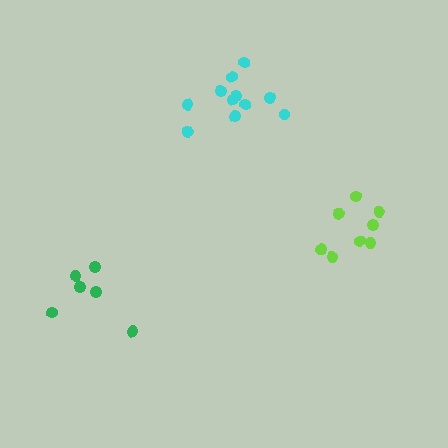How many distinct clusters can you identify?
There are 3 distinct clusters.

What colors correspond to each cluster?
The clusters are colored: lime, green, cyan.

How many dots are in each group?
Group 1: 8 dots, Group 2: 6 dots, Group 3: 11 dots (25 total).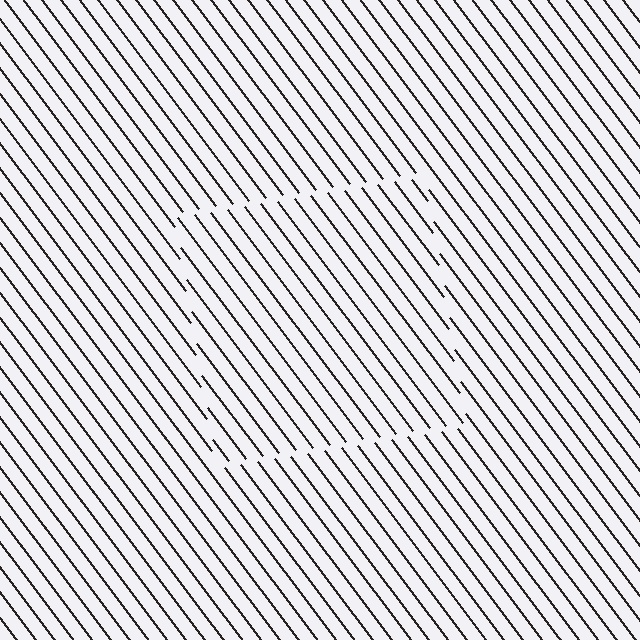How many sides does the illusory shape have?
4 sides — the line-ends trace a square.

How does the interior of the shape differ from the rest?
The interior of the shape contains the same grating, shifted by half a period — the contour is defined by the phase discontinuity where line-ends from the inner and outer gratings abut.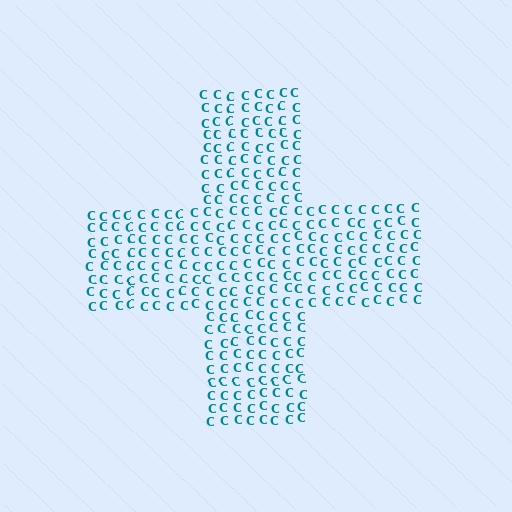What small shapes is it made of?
It is made of small letter C's.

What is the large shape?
The large shape is a cross.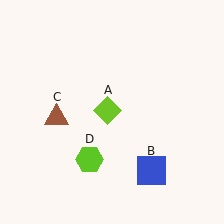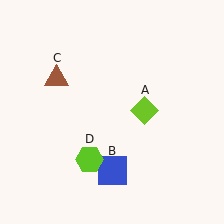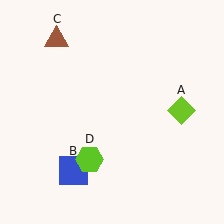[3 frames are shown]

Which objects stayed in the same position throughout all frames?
Lime hexagon (object D) remained stationary.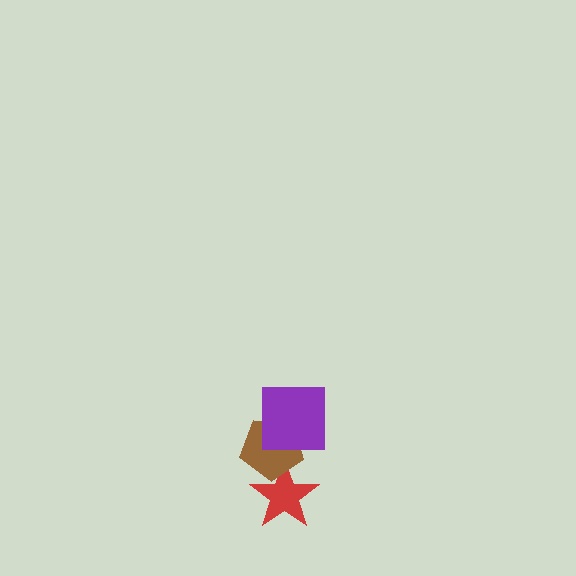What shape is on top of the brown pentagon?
The purple square is on top of the brown pentagon.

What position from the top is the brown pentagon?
The brown pentagon is 2nd from the top.